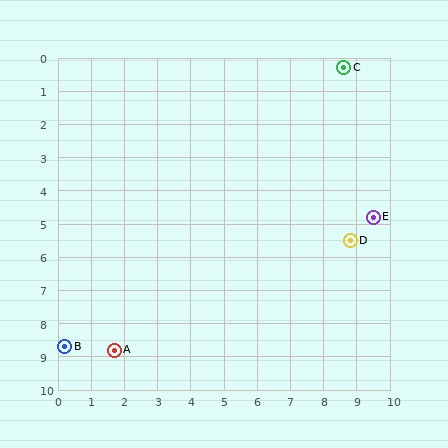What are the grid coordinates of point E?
Point E is at approximately (9.5, 4.8).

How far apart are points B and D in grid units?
Points B and D are about 9.2 grid units apart.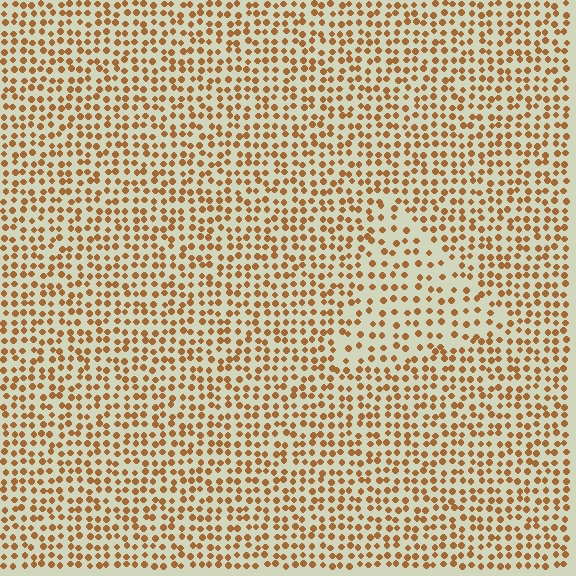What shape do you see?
I see a triangle.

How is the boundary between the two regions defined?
The boundary is defined by a change in element density (approximately 1.6x ratio). All elements are the same color, size, and shape.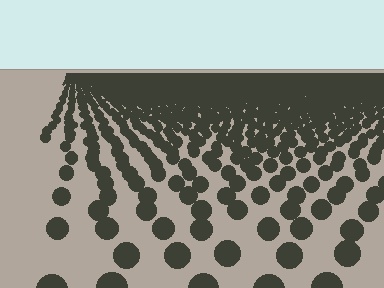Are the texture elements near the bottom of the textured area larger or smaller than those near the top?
Larger. Near the bottom, elements are closer to the viewer and appear at a bigger on-screen size.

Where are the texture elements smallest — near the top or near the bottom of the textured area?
Near the top.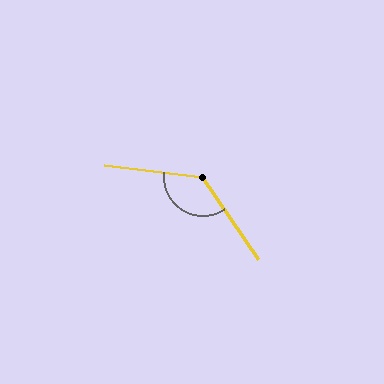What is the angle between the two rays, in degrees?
Approximately 131 degrees.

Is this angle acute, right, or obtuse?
It is obtuse.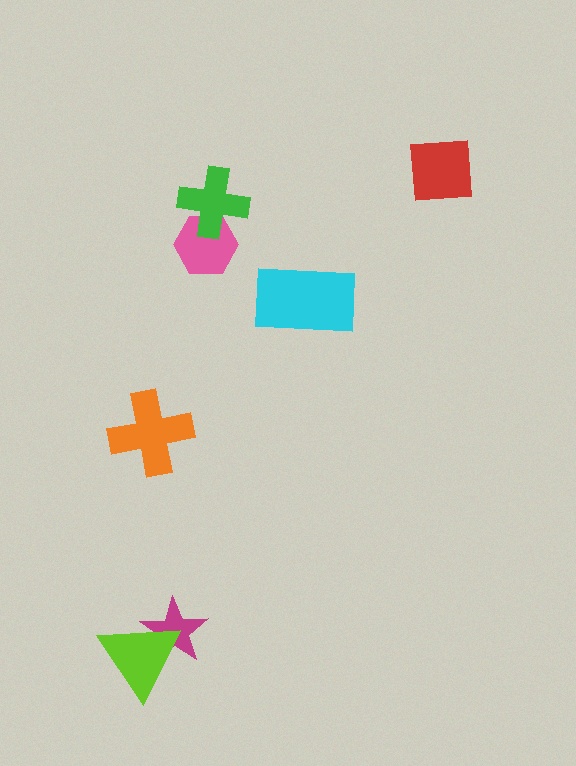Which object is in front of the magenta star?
The lime triangle is in front of the magenta star.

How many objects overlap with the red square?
0 objects overlap with the red square.